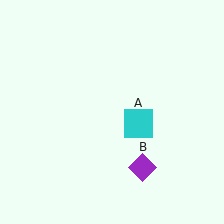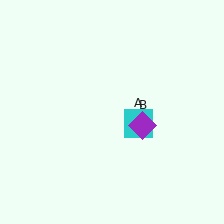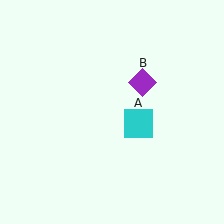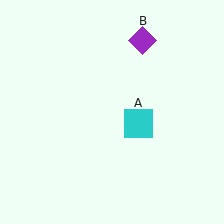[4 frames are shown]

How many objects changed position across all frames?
1 object changed position: purple diamond (object B).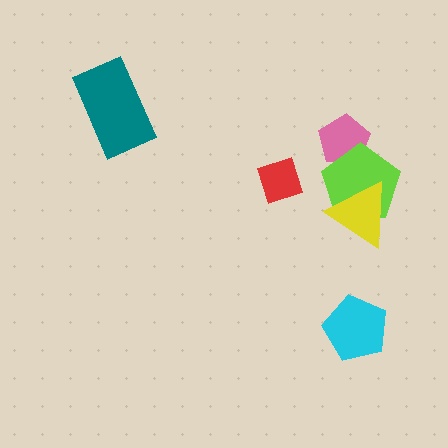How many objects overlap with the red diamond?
0 objects overlap with the red diamond.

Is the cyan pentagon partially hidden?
No, no other shape covers it.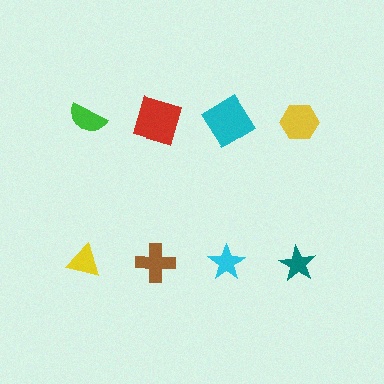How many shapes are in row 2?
4 shapes.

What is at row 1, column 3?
A cyan diamond.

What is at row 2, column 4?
A teal star.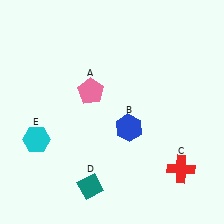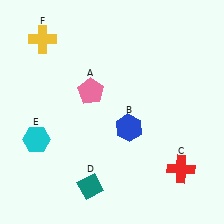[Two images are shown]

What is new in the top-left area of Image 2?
A yellow cross (F) was added in the top-left area of Image 2.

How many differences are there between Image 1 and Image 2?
There is 1 difference between the two images.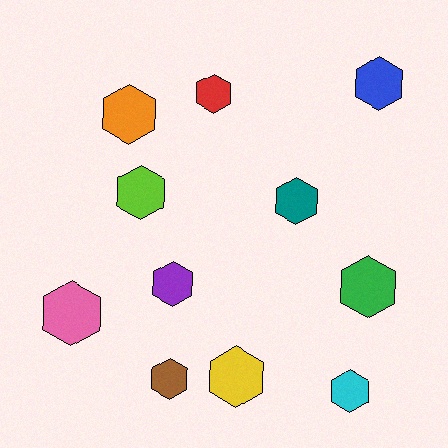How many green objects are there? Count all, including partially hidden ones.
There is 1 green object.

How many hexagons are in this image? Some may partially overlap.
There are 11 hexagons.